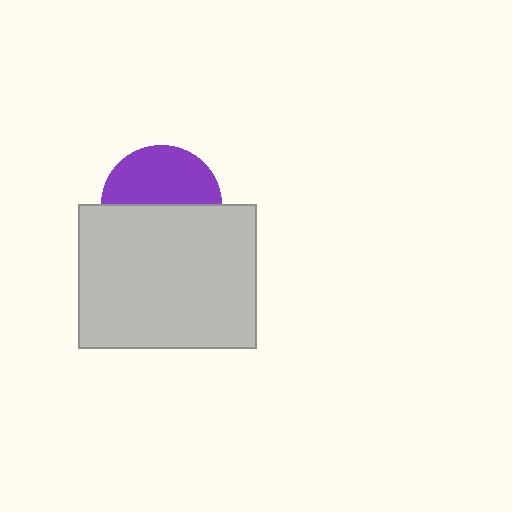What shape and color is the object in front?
The object in front is a light gray rectangle.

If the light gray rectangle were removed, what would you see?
You would see the complete purple circle.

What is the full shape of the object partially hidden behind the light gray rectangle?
The partially hidden object is a purple circle.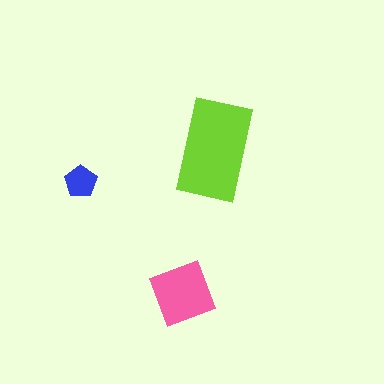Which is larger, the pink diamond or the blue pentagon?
The pink diamond.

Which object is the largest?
The lime rectangle.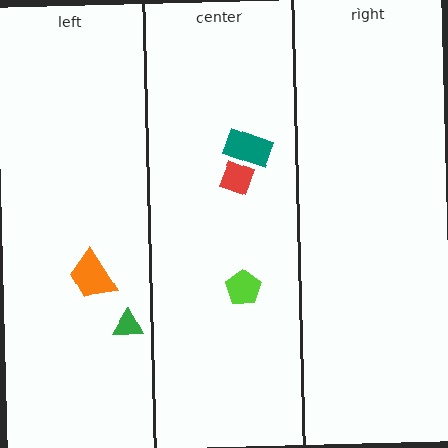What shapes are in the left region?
The orange trapezoid, the green triangle.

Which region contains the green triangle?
The left region.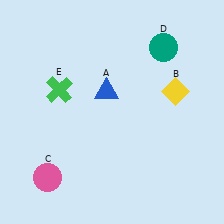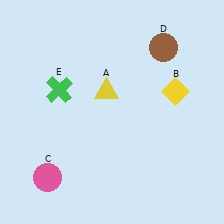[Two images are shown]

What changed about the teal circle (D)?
In Image 1, D is teal. In Image 2, it changed to brown.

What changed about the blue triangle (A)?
In Image 1, A is blue. In Image 2, it changed to yellow.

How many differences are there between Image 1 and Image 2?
There are 2 differences between the two images.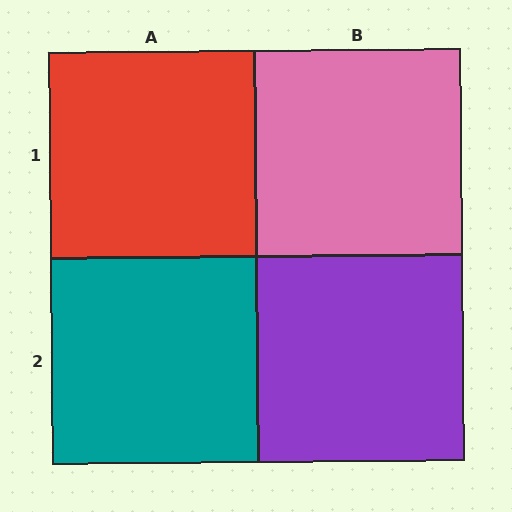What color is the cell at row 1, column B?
Pink.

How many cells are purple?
1 cell is purple.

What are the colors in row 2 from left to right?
Teal, purple.